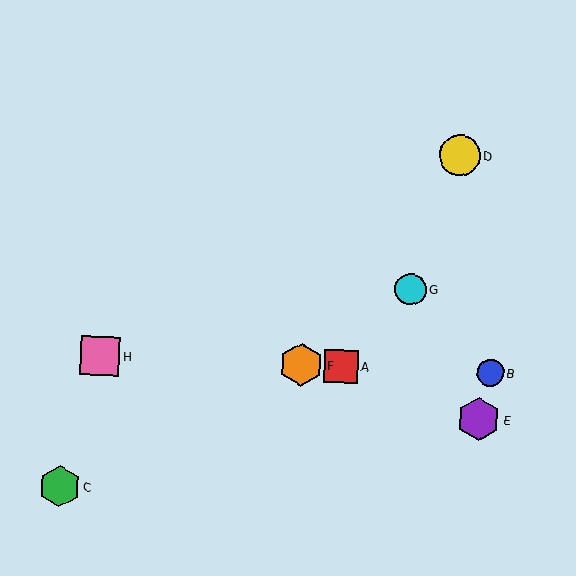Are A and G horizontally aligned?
No, A is at y≈366 and G is at y≈289.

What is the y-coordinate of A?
Object A is at y≈366.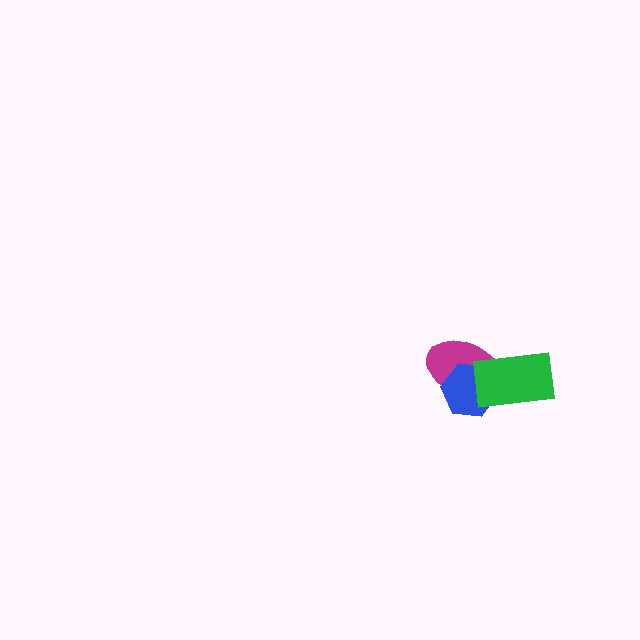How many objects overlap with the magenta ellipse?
2 objects overlap with the magenta ellipse.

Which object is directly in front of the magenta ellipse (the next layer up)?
The blue hexagon is directly in front of the magenta ellipse.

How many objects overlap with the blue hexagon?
2 objects overlap with the blue hexagon.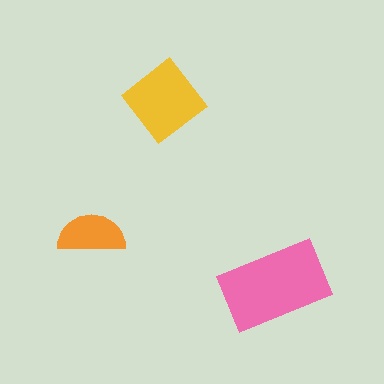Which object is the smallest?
The orange semicircle.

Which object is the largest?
The pink rectangle.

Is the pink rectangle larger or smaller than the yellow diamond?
Larger.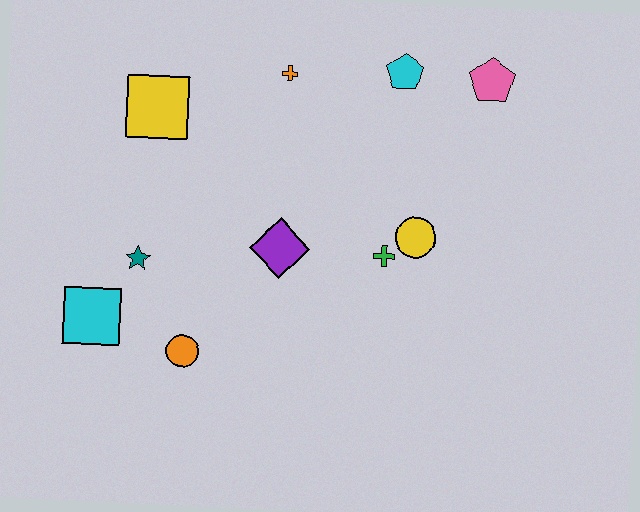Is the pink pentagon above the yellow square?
Yes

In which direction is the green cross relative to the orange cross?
The green cross is below the orange cross.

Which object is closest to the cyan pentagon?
The pink pentagon is closest to the cyan pentagon.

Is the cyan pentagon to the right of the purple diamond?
Yes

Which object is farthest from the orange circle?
The pink pentagon is farthest from the orange circle.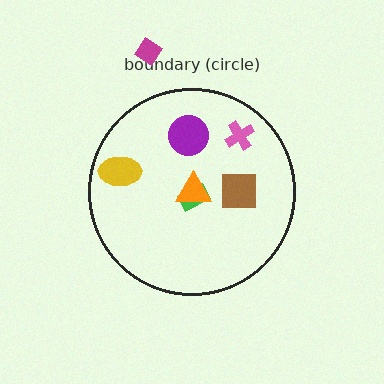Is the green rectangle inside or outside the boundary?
Inside.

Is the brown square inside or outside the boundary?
Inside.